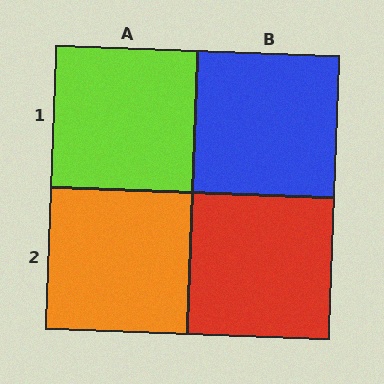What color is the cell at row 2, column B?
Red.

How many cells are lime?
1 cell is lime.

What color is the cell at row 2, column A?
Orange.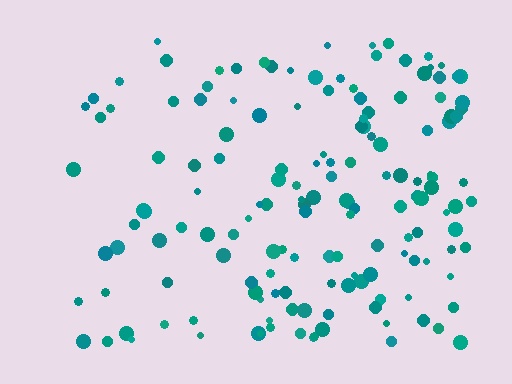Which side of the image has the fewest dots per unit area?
The left.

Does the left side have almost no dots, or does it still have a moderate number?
Still a moderate number, just noticeably fewer than the right.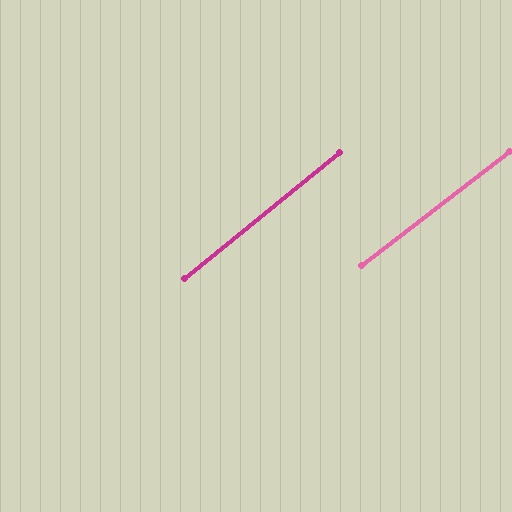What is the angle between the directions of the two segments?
Approximately 1 degree.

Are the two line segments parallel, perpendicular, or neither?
Parallel — their directions differ by only 1.3°.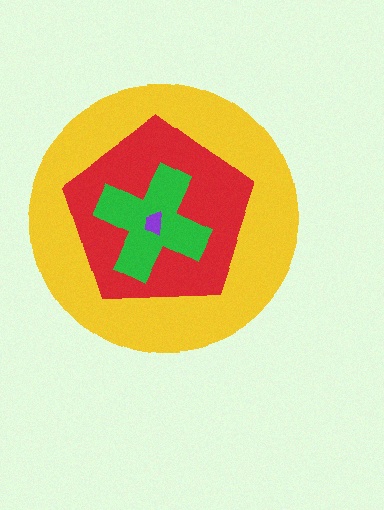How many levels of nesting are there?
4.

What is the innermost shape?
The purple trapezoid.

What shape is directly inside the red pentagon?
The green cross.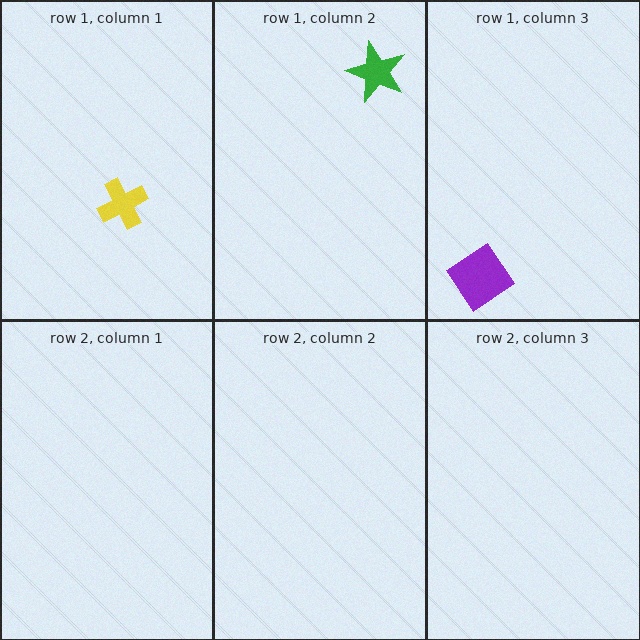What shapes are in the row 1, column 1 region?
The yellow cross.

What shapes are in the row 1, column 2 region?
The green star.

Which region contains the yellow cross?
The row 1, column 1 region.